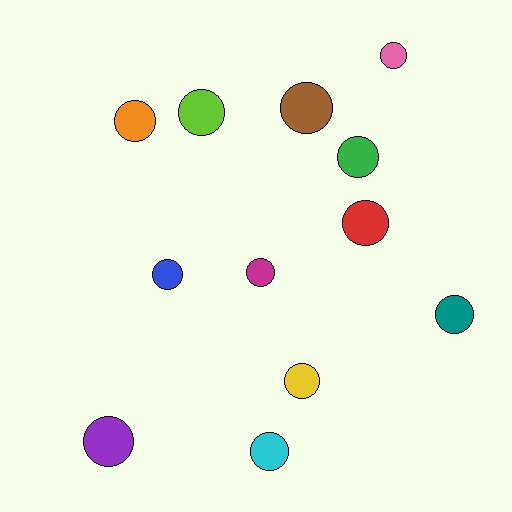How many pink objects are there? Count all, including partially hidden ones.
There is 1 pink object.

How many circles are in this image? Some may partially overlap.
There are 12 circles.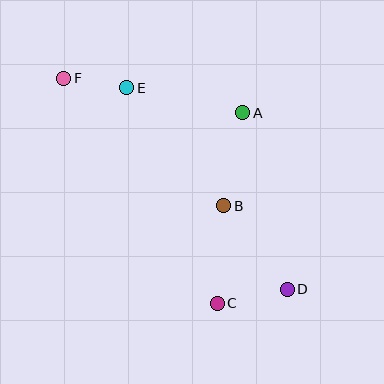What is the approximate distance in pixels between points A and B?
The distance between A and B is approximately 95 pixels.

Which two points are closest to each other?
Points E and F are closest to each other.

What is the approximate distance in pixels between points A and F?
The distance between A and F is approximately 182 pixels.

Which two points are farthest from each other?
Points D and F are farthest from each other.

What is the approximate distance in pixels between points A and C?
The distance between A and C is approximately 192 pixels.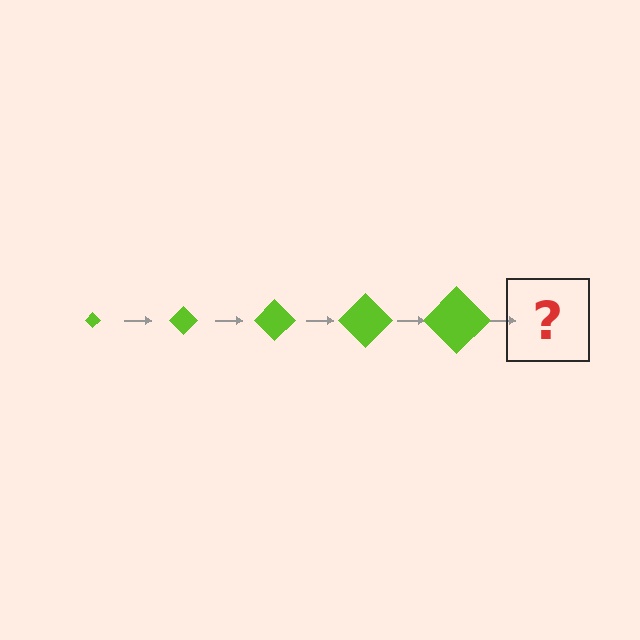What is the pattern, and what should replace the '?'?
The pattern is that the diamond gets progressively larger each step. The '?' should be a lime diamond, larger than the previous one.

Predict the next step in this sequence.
The next step is a lime diamond, larger than the previous one.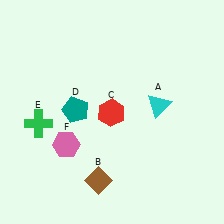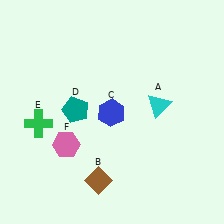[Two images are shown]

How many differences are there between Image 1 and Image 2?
There is 1 difference between the two images.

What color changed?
The hexagon (C) changed from red in Image 1 to blue in Image 2.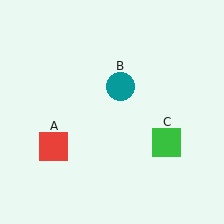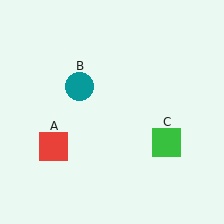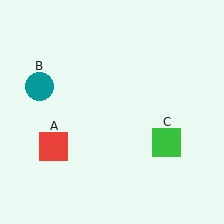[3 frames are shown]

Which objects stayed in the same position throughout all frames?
Red square (object A) and green square (object C) remained stationary.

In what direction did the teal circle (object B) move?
The teal circle (object B) moved left.